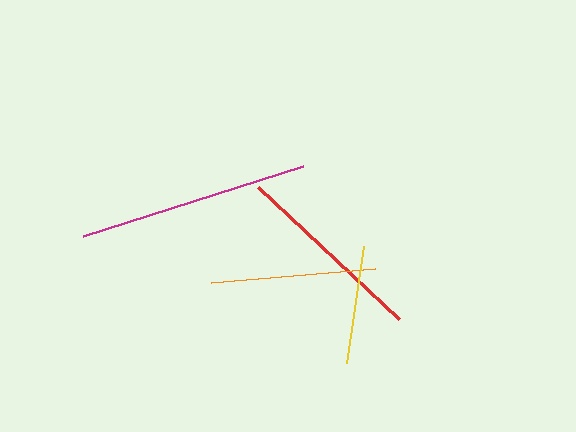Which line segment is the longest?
The magenta line is the longest at approximately 231 pixels.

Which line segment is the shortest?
The yellow line is the shortest at approximately 118 pixels.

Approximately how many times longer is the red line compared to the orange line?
The red line is approximately 1.2 times the length of the orange line.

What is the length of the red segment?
The red segment is approximately 193 pixels long.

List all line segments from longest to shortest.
From longest to shortest: magenta, red, orange, yellow.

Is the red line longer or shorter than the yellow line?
The red line is longer than the yellow line.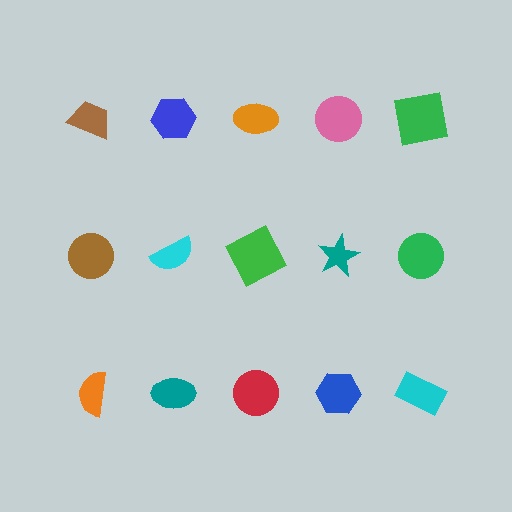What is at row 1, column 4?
A pink circle.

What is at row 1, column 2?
A blue hexagon.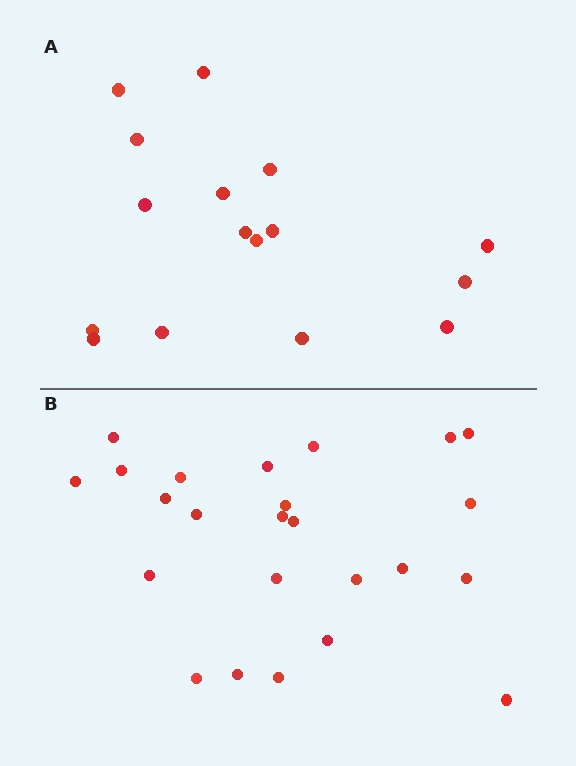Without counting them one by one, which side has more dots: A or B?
Region B (the bottom region) has more dots.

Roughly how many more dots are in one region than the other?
Region B has roughly 8 or so more dots than region A.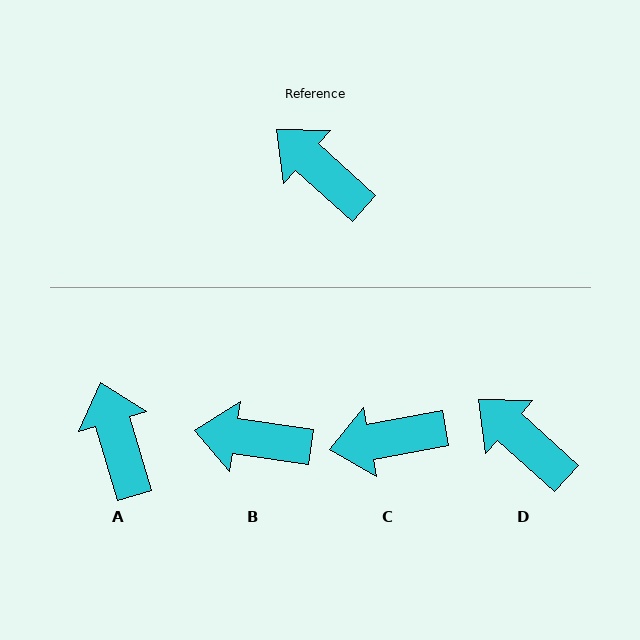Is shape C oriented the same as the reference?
No, it is off by about 53 degrees.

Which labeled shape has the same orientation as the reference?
D.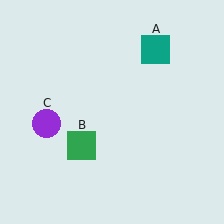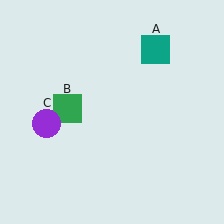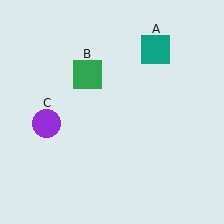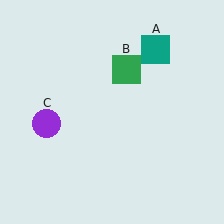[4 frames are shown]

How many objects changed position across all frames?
1 object changed position: green square (object B).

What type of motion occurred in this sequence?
The green square (object B) rotated clockwise around the center of the scene.